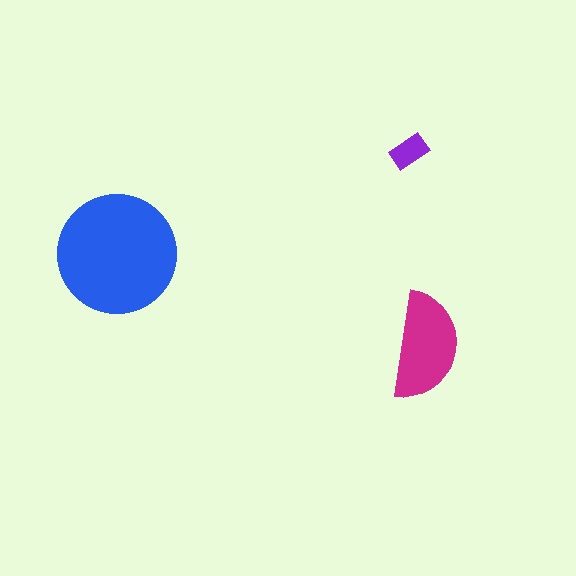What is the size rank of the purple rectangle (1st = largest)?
3rd.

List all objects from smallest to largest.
The purple rectangle, the magenta semicircle, the blue circle.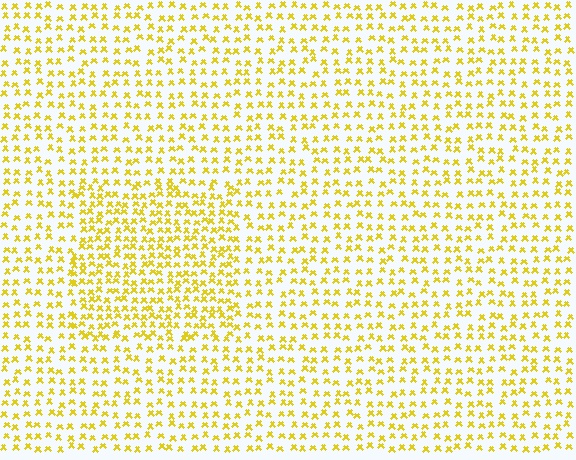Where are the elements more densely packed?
The elements are more densely packed inside the rectangle boundary.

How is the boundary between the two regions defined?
The boundary is defined by a change in element density (approximately 1.6x ratio). All elements are the same color, size, and shape.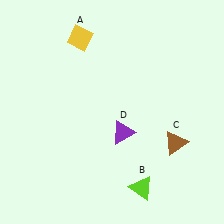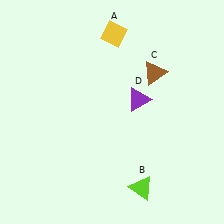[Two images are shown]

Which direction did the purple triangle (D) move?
The purple triangle (D) moved up.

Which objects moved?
The objects that moved are: the yellow diamond (A), the brown triangle (C), the purple triangle (D).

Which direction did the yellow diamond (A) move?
The yellow diamond (A) moved right.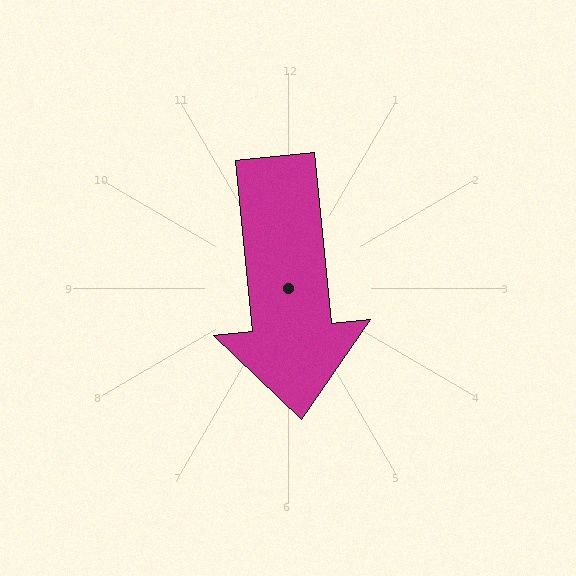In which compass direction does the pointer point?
South.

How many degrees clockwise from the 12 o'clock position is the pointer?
Approximately 174 degrees.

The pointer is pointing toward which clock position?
Roughly 6 o'clock.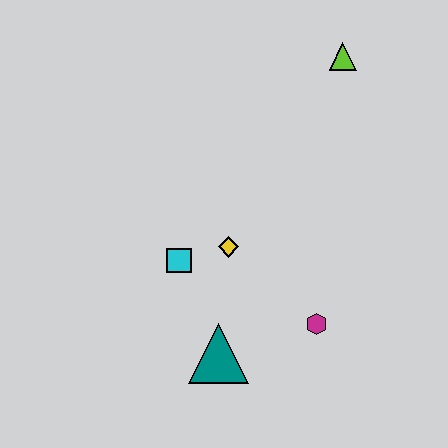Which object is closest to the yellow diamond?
The cyan square is closest to the yellow diamond.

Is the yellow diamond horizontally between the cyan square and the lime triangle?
Yes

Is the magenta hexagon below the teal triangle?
No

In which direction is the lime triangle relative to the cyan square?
The lime triangle is above the cyan square.